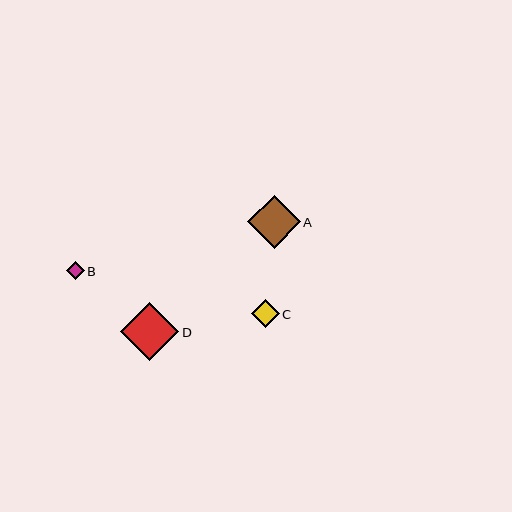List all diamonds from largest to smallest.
From largest to smallest: D, A, C, B.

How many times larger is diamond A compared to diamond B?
Diamond A is approximately 2.9 times the size of diamond B.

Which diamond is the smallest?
Diamond B is the smallest with a size of approximately 18 pixels.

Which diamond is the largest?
Diamond D is the largest with a size of approximately 58 pixels.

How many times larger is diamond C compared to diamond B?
Diamond C is approximately 1.6 times the size of diamond B.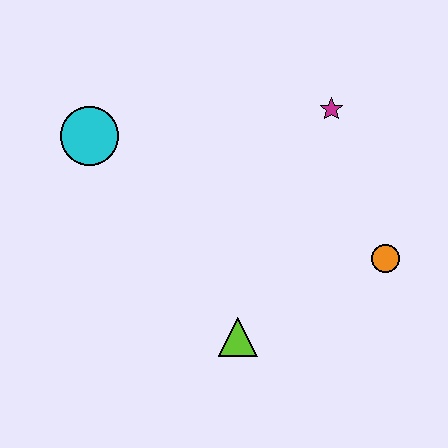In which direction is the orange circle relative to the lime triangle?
The orange circle is to the right of the lime triangle.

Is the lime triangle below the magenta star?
Yes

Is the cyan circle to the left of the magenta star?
Yes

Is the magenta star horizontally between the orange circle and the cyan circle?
Yes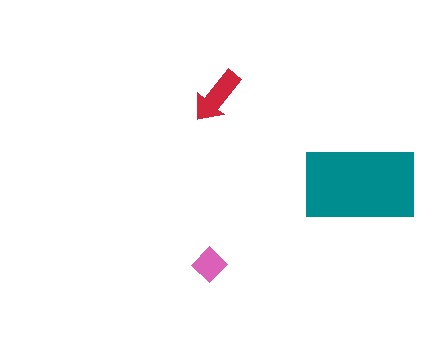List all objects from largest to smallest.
The teal rectangle, the red arrow, the pink diamond.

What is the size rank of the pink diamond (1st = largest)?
3rd.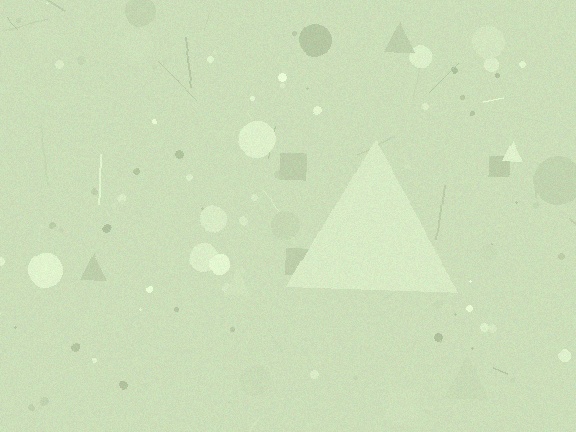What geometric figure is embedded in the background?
A triangle is embedded in the background.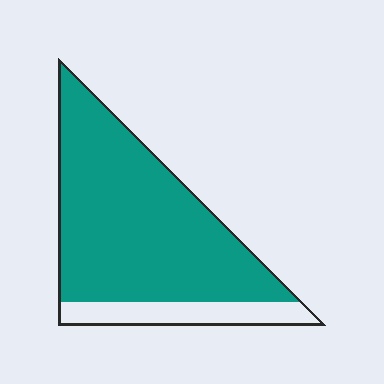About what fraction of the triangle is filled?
About five sixths (5/6).